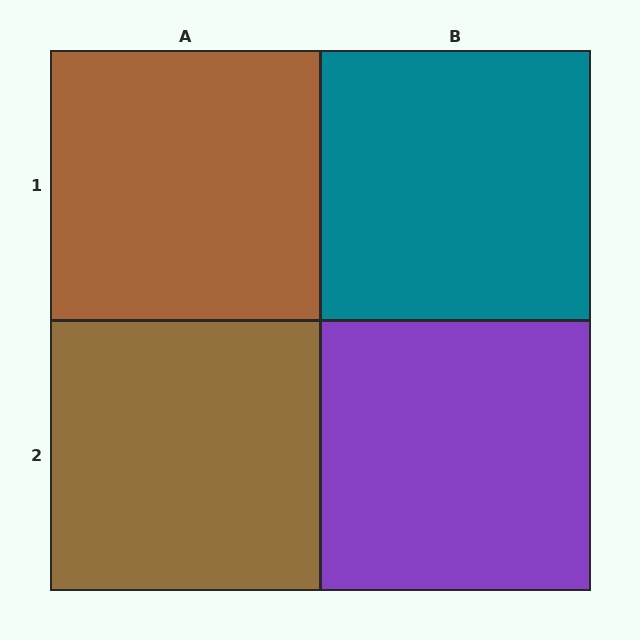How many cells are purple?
1 cell is purple.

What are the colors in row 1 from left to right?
Brown, teal.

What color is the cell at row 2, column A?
Brown.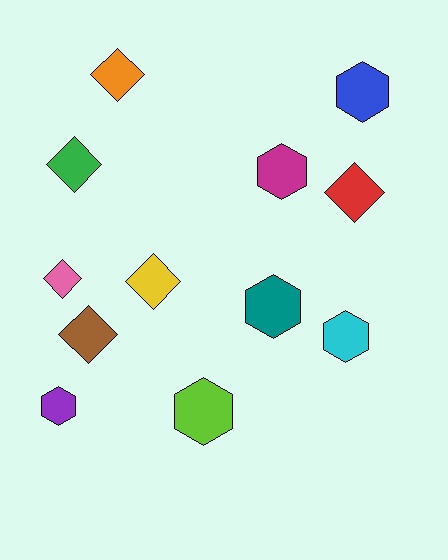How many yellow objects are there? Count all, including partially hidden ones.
There is 1 yellow object.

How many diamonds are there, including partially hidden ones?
There are 6 diamonds.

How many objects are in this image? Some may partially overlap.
There are 12 objects.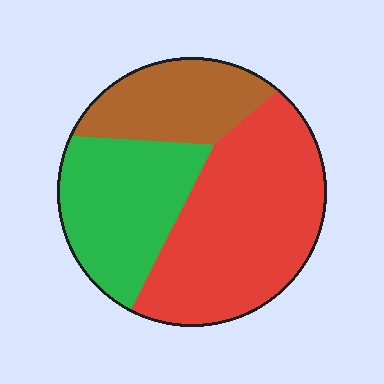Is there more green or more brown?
Green.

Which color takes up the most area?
Red, at roughly 50%.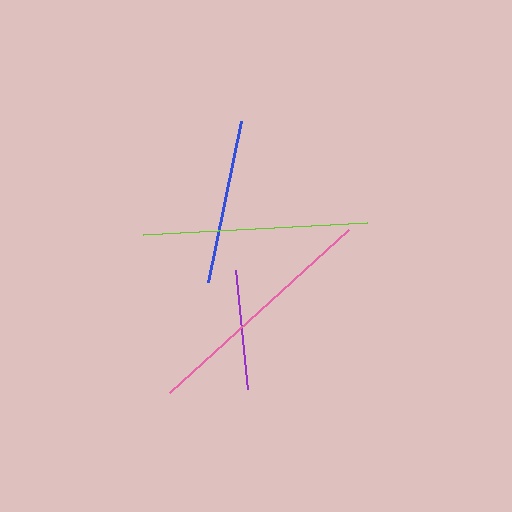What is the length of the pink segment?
The pink segment is approximately 242 pixels long.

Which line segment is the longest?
The pink line is the longest at approximately 242 pixels.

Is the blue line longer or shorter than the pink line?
The pink line is longer than the blue line.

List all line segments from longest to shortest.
From longest to shortest: pink, lime, blue, purple.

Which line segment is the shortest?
The purple line is the shortest at approximately 119 pixels.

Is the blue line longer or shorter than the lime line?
The lime line is longer than the blue line.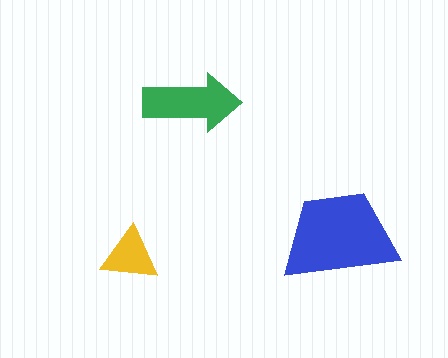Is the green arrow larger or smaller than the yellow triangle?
Larger.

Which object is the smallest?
The yellow triangle.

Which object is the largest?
The blue trapezoid.